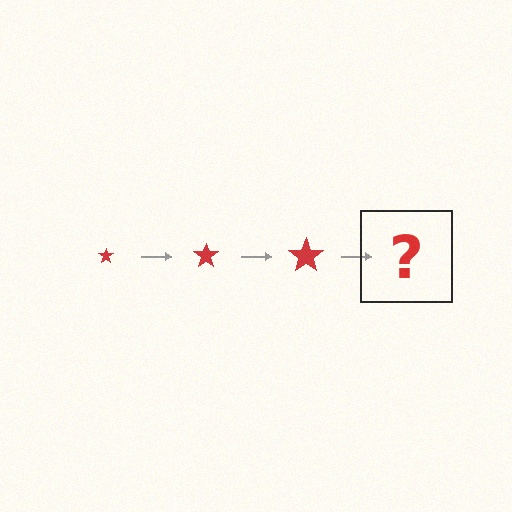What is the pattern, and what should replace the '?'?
The pattern is that the star gets progressively larger each step. The '?' should be a red star, larger than the previous one.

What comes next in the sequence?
The next element should be a red star, larger than the previous one.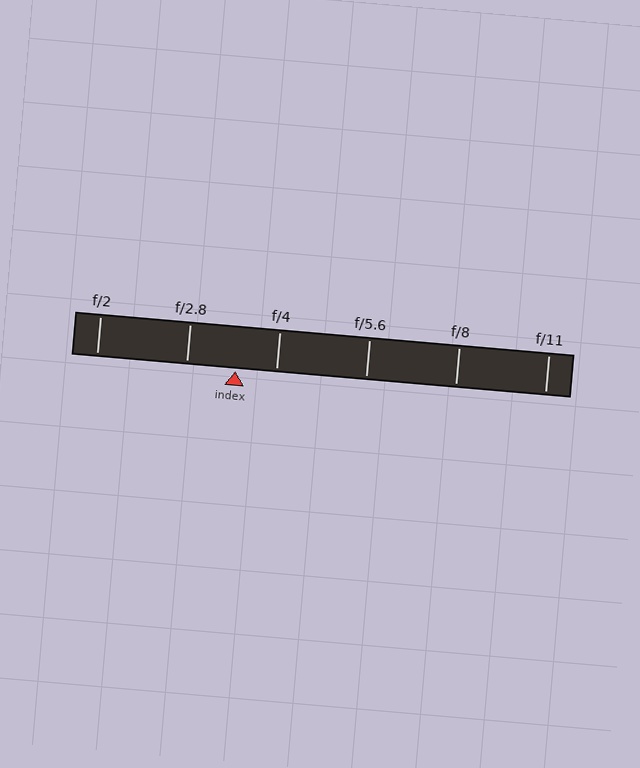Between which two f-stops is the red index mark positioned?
The index mark is between f/2.8 and f/4.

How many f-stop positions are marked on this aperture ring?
There are 6 f-stop positions marked.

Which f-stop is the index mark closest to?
The index mark is closest to f/4.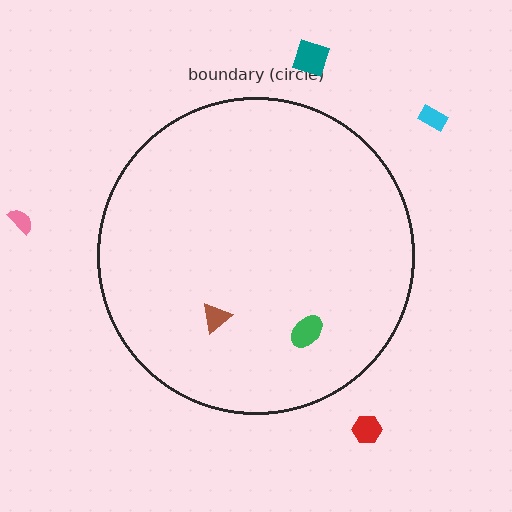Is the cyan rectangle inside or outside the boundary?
Outside.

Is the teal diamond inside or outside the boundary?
Outside.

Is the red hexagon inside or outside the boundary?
Outside.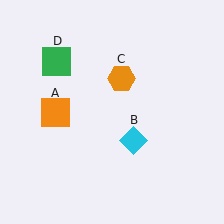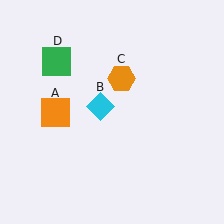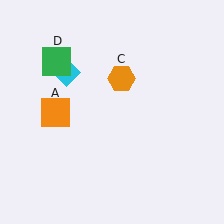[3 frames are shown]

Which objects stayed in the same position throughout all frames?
Orange square (object A) and orange hexagon (object C) and green square (object D) remained stationary.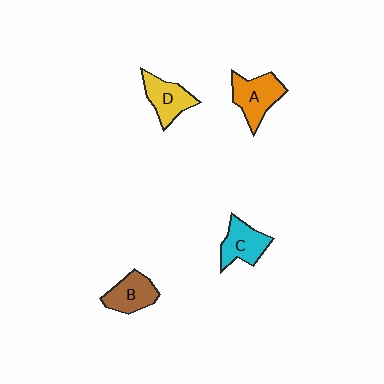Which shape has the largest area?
Shape A (orange).